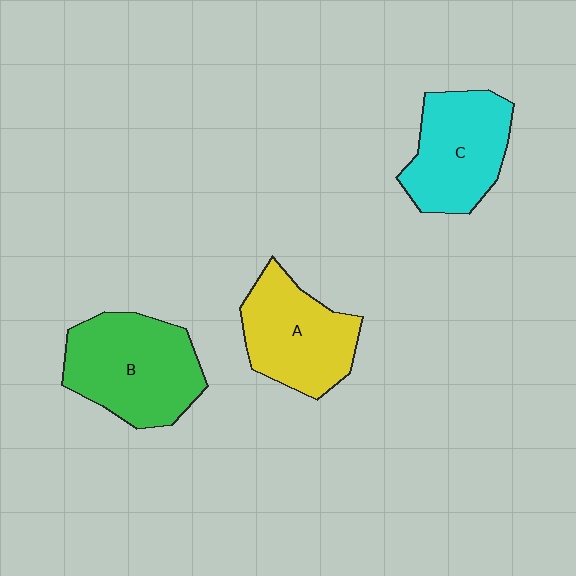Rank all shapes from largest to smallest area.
From largest to smallest: B (green), C (cyan), A (yellow).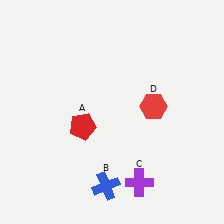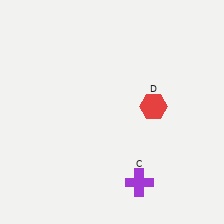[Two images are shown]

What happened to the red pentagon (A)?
The red pentagon (A) was removed in Image 2. It was in the bottom-left area of Image 1.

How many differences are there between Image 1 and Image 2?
There are 2 differences between the two images.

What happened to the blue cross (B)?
The blue cross (B) was removed in Image 2. It was in the bottom-left area of Image 1.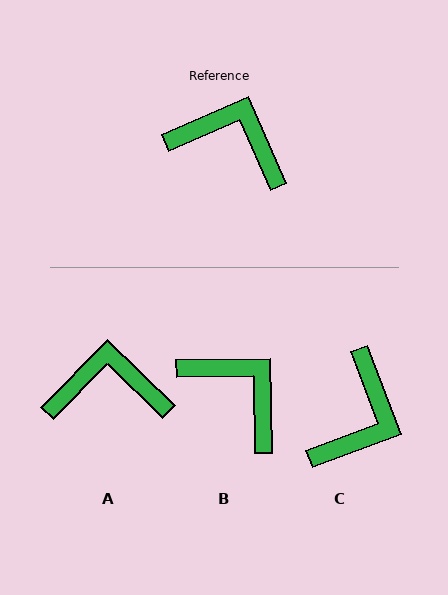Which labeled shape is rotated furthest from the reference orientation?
C, about 93 degrees away.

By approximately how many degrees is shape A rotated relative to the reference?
Approximately 22 degrees counter-clockwise.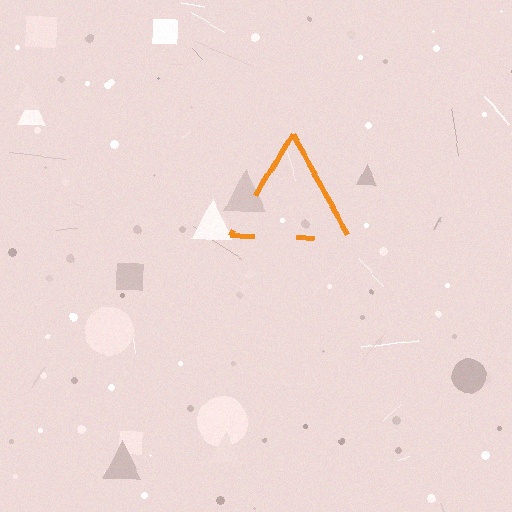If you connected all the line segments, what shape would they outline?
They would outline a triangle.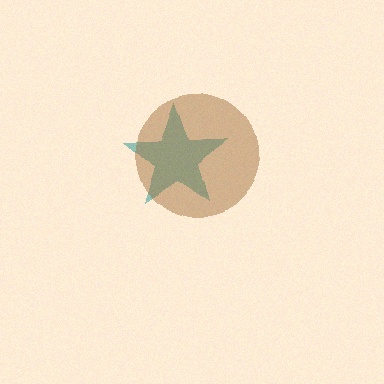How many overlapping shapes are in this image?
There are 2 overlapping shapes in the image.